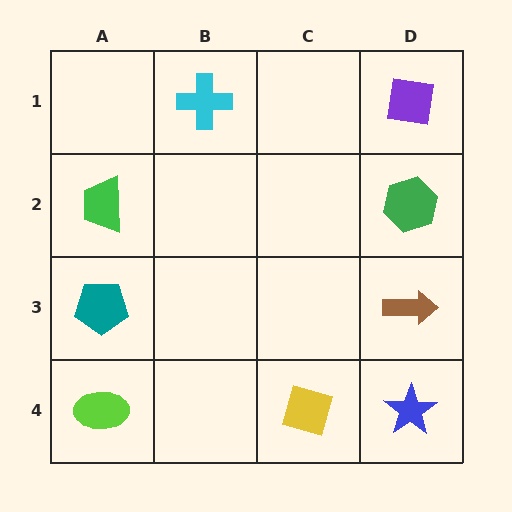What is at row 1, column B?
A cyan cross.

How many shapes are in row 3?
2 shapes.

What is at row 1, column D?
A purple square.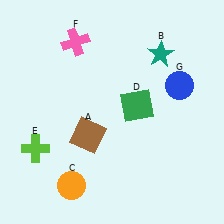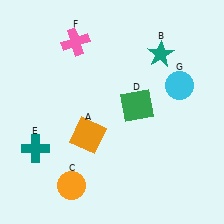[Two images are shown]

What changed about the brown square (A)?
In Image 1, A is brown. In Image 2, it changed to orange.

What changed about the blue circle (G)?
In Image 1, G is blue. In Image 2, it changed to cyan.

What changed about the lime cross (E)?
In Image 1, E is lime. In Image 2, it changed to teal.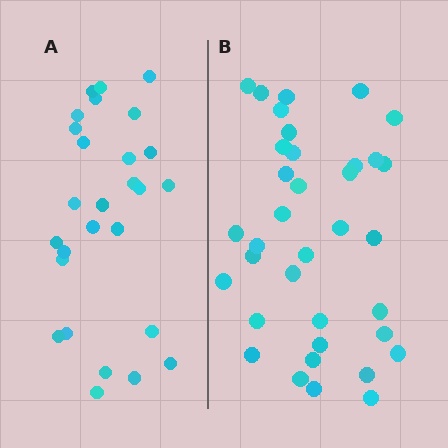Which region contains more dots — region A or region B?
Region B (the right region) has more dots.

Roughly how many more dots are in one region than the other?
Region B has roughly 8 or so more dots than region A.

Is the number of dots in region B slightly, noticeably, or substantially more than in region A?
Region B has noticeably more, but not dramatically so. The ratio is roughly 1.3 to 1.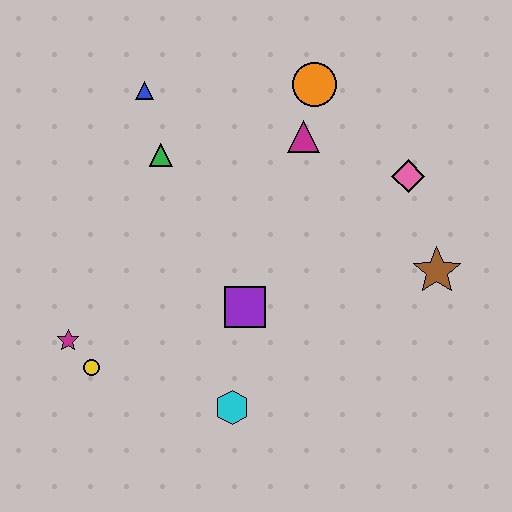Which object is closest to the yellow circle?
The magenta star is closest to the yellow circle.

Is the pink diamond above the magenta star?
Yes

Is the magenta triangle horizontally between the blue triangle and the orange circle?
Yes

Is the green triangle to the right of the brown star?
No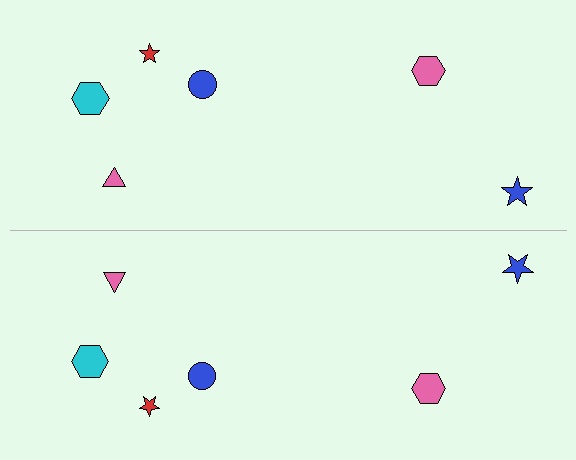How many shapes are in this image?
There are 12 shapes in this image.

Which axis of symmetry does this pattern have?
The pattern has a horizontal axis of symmetry running through the center of the image.